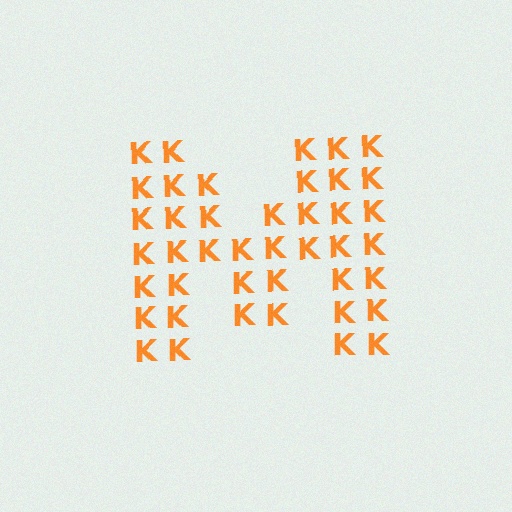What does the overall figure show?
The overall figure shows the letter M.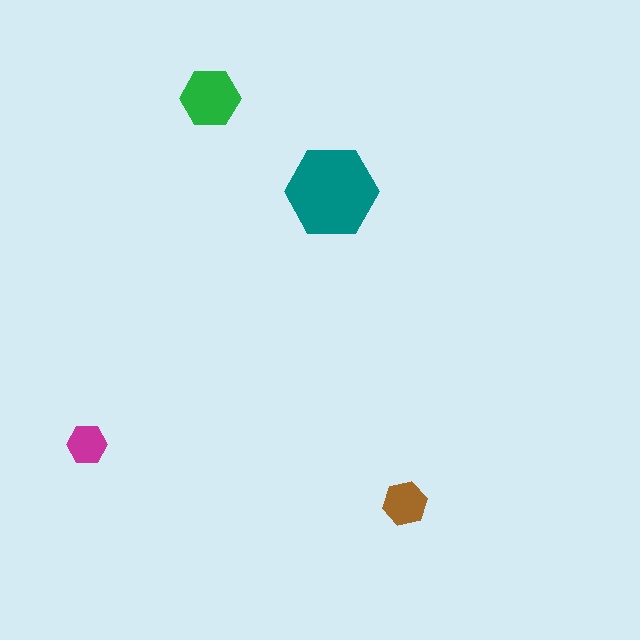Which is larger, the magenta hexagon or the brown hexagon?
The brown one.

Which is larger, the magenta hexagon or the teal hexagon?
The teal one.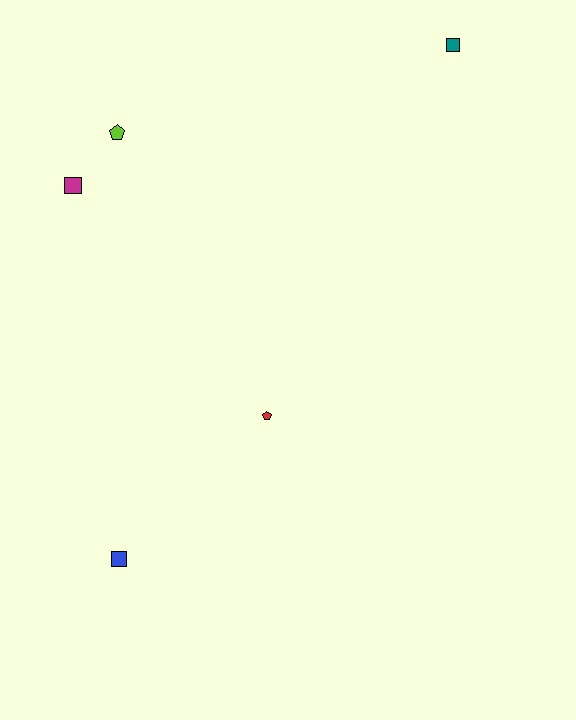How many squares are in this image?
There are 3 squares.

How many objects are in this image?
There are 5 objects.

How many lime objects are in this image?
There is 1 lime object.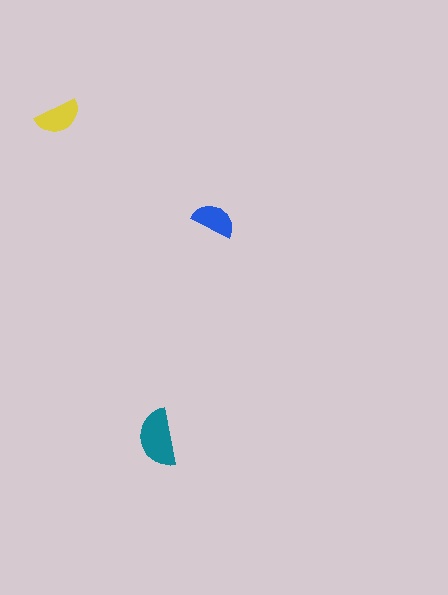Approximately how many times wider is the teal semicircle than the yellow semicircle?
About 1.5 times wider.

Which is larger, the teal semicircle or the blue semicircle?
The teal one.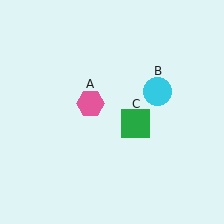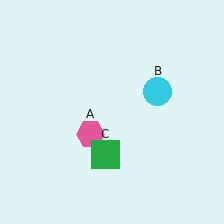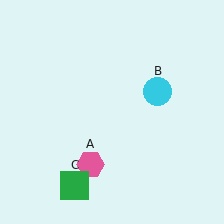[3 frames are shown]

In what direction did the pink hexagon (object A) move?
The pink hexagon (object A) moved down.